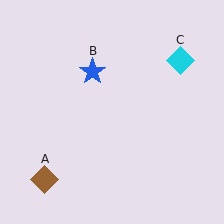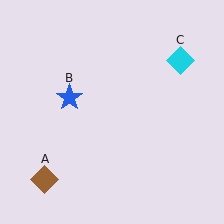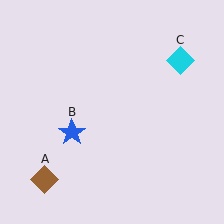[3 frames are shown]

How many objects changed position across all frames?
1 object changed position: blue star (object B).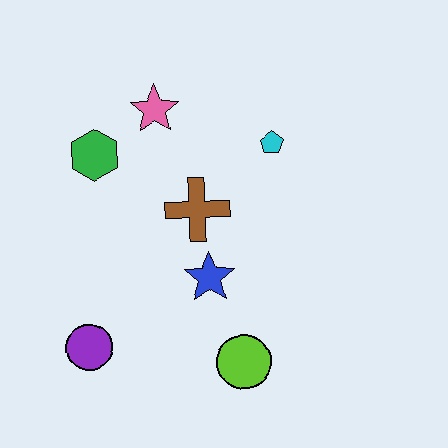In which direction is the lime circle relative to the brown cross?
The lime circle is below the brown cross.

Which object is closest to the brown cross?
The blue star is closest to the brown cross.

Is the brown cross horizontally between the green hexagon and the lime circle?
Yes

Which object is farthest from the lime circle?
The pink star is farthest from the lime circle.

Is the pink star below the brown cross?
No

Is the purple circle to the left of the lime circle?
Yes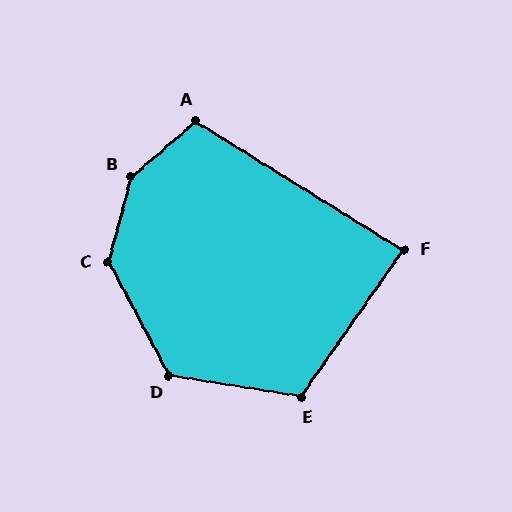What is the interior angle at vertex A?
Approximately 107 degrees (obtuse).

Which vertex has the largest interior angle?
B, at approximately 146 degrees.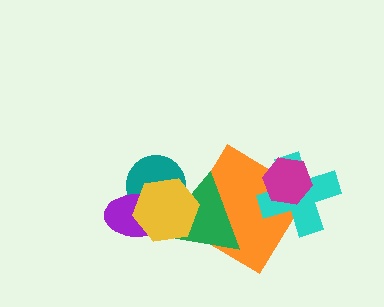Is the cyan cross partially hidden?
Yes, it is partially covered by another shape.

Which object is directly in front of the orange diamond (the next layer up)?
The green triangle is directly in front of the orange diamond.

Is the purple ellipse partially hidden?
Yes, it is partially covered by another shape.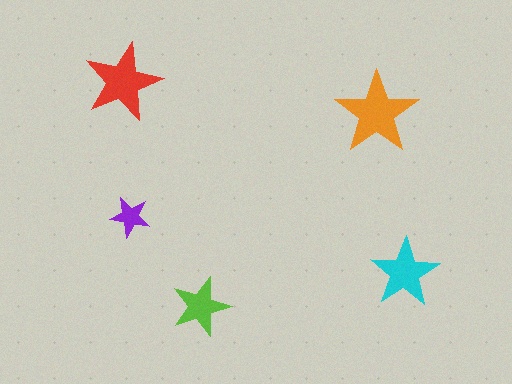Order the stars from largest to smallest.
the orange one, the red one, the cyan one, the lime one, the purple one.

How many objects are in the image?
There are 5 objects in the image.